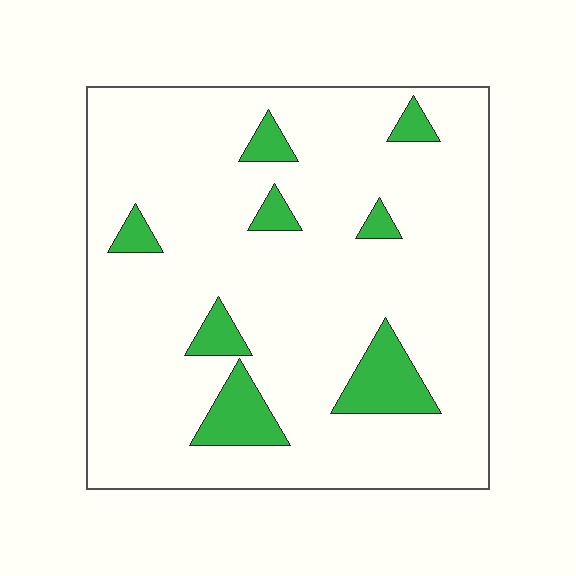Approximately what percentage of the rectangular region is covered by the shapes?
Approximately 10%.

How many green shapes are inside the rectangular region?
8.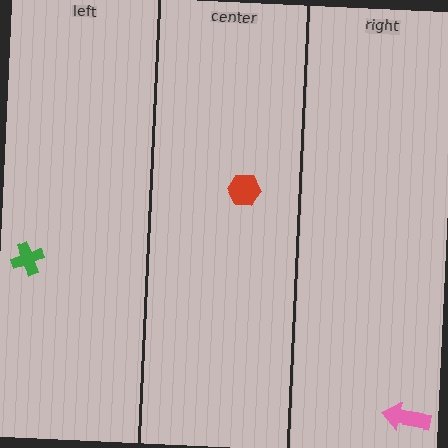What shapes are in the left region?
The green cross.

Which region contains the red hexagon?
The center region.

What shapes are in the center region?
The red hexagon.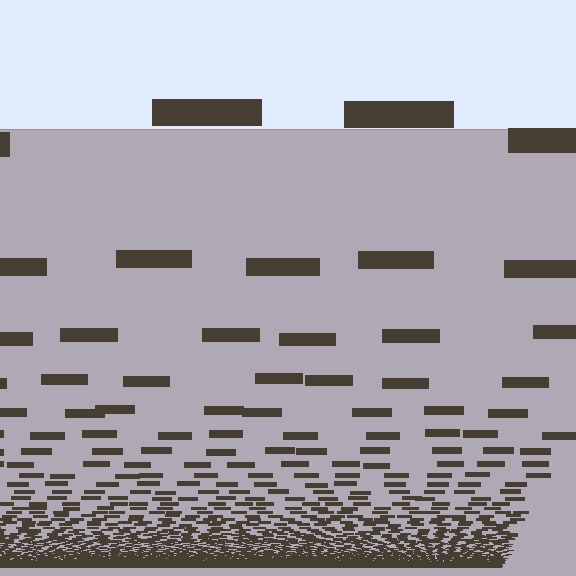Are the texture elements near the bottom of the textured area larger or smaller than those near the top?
Smaller. The gradient is inverted — elements near the bottom are smaller and denser.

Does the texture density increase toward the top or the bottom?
Density increases toward the bottom.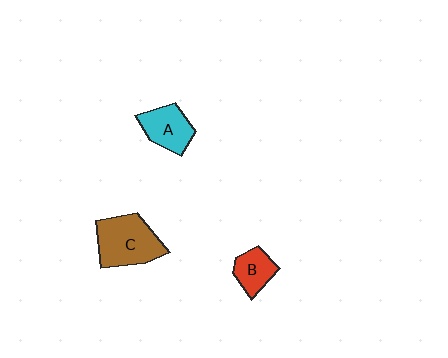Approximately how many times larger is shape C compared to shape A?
Approximately 1.5 times.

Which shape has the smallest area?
Shape B (red).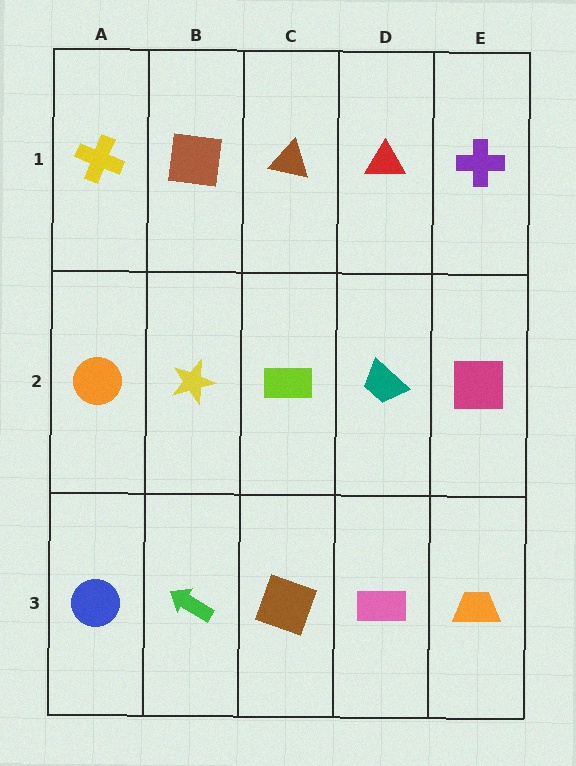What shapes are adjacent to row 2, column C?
A brown triangle (row 1, column C), a brown square (row 3, column C), a yellow star (row 2, column B), a teal trapezoid (row 2, column D).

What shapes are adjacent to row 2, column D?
A red triangle (row 1, column D), a pink rectangle (row 3, column D), a lime rectangle (row 2, column C), a magenta square (row 2, column E).